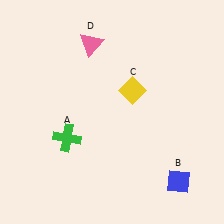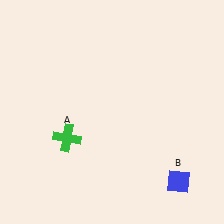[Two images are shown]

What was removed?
The yellow diamond (C), the pink triangle (D) were removed in Image 2.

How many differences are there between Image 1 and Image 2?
There are 2 differences between the two images.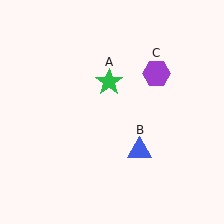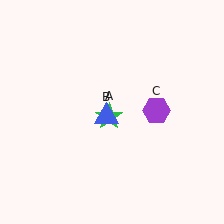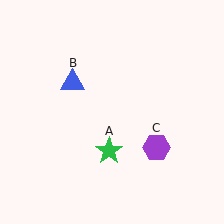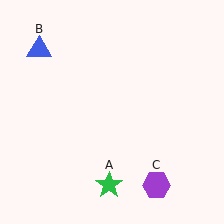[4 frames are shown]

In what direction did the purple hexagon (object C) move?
The purple hexagon (object C) moved down.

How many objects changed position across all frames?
3 objects changed position: green star (object A), blue triangle (object B), purple hexagon (object C).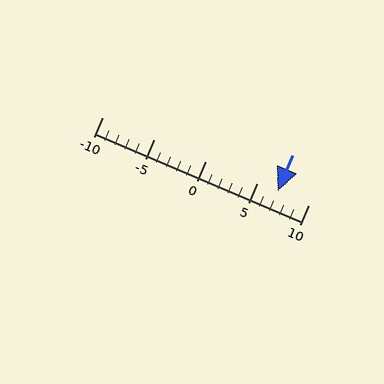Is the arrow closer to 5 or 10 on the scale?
The arrow is closer to 5.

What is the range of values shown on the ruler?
The ruler shows values from -10 to 10.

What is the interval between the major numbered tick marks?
The major tick marks are spaced 5 units apart.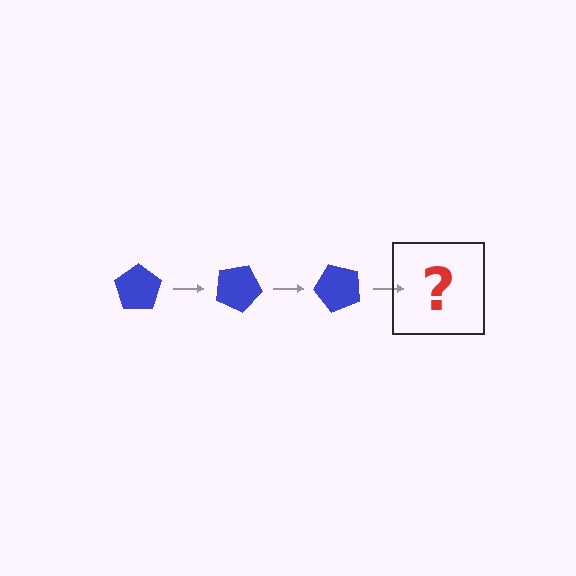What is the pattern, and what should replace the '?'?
The pattern is that the pentagon rotates 25 degrees each step. The '?' should be a blue pentagon rotated 75 degrees.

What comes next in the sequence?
The next element should be a blue pentagon rotated 75 degrees.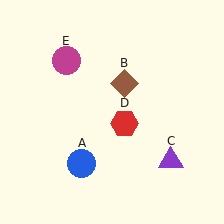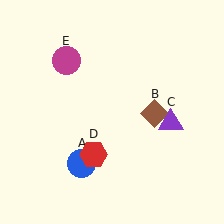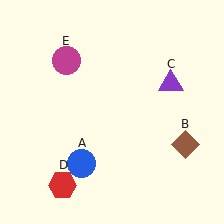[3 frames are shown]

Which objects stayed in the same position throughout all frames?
Blue circle (object A) and magenta circle (object E) remained stationary.